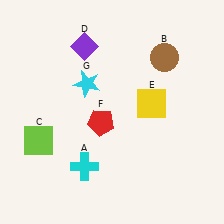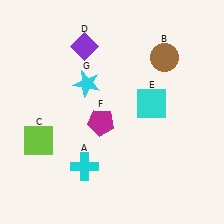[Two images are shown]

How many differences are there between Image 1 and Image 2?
There are 2 differences between the two images.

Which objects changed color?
E changed from yellow to cyan. F changed from red to magenta.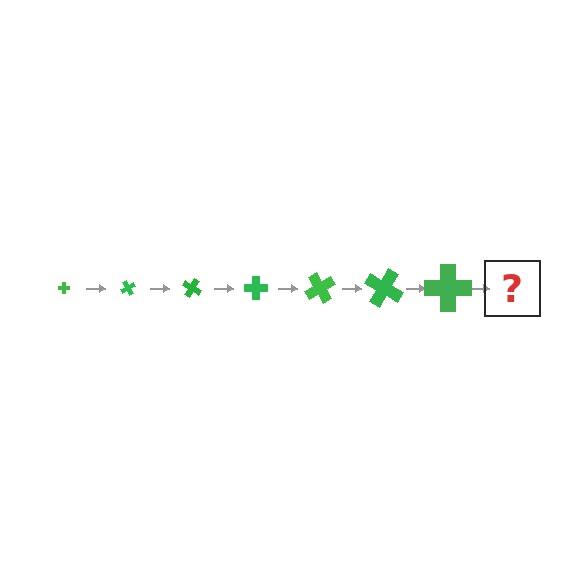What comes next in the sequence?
The next element should be a cross, larger than the previous one and rotated 420 degrees from the start.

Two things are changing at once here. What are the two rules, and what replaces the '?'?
The two rules are that the cross grows larger each step and it rotates 60 degrees each step. The '?' should be a cross, larger than the previous one and rotated 420 degrees from the start.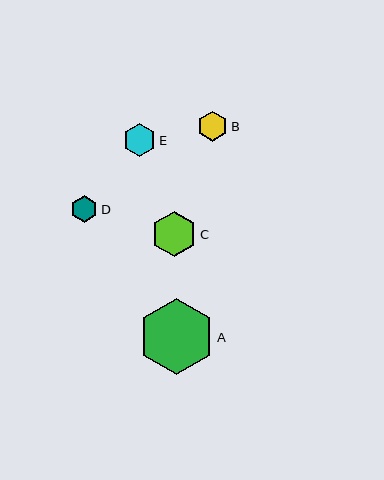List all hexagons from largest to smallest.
From largest to smallest: A, C, E, B, D.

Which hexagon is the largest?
Hexagon A is the largest with a size of approximately 76 pixels.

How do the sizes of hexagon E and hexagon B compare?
Hexagon E and hexagon B are approximately the same size.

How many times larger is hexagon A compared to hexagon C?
Hexagon A is approximately 1.7 times the size of hexagon C.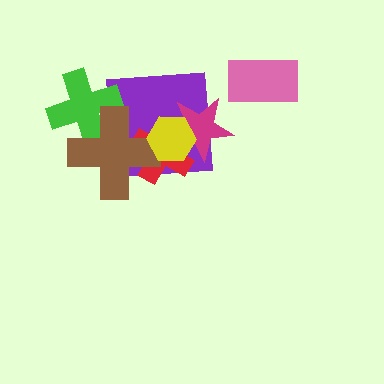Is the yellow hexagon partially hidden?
No, no other shape covers it.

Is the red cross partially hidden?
Yes, it is partially covered by another shape.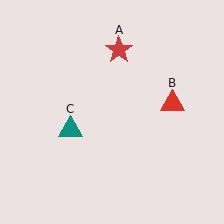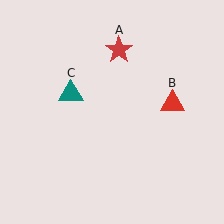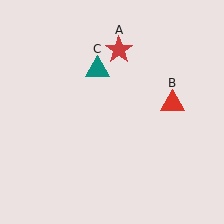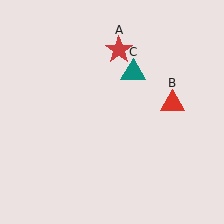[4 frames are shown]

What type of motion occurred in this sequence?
The teal triangle (object C) rotated clockwise around the center of the scene.